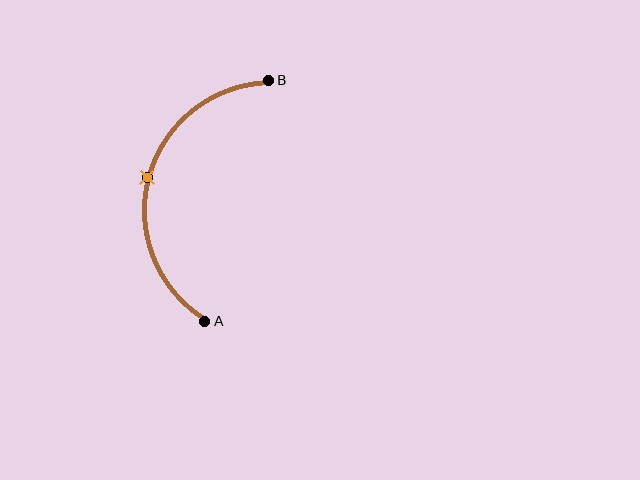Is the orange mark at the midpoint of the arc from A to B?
Yes. The orange mark lies on the arc at equal arc-length from both A and B — it is the arc midpoint.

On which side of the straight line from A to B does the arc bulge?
The arc bulges to the left of the straight line connecting A and B.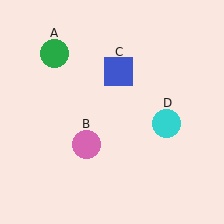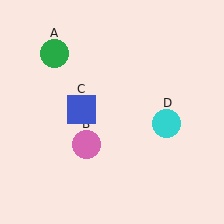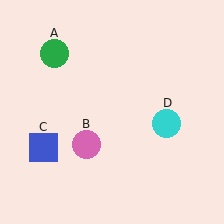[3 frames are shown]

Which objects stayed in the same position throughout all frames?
Green circle (object A) and pink circle (object B) and cyan circle (object D) remained stationary.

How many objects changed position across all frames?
1 object changed position: blue square (object C).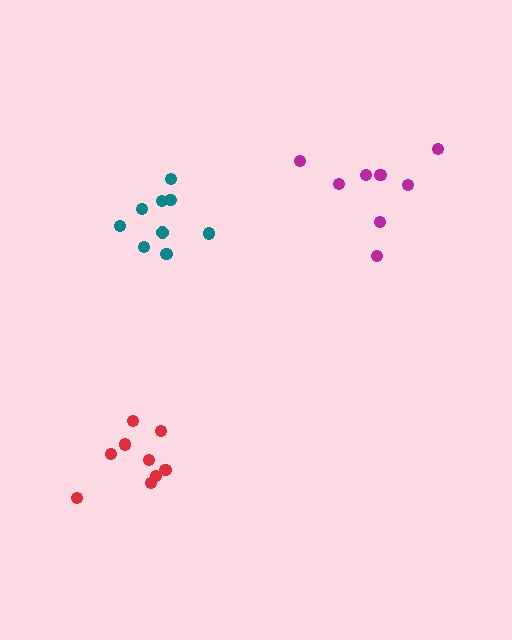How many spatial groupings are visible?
There are 3 spatial groupings.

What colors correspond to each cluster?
The clusters are colored: red, magenta, teal.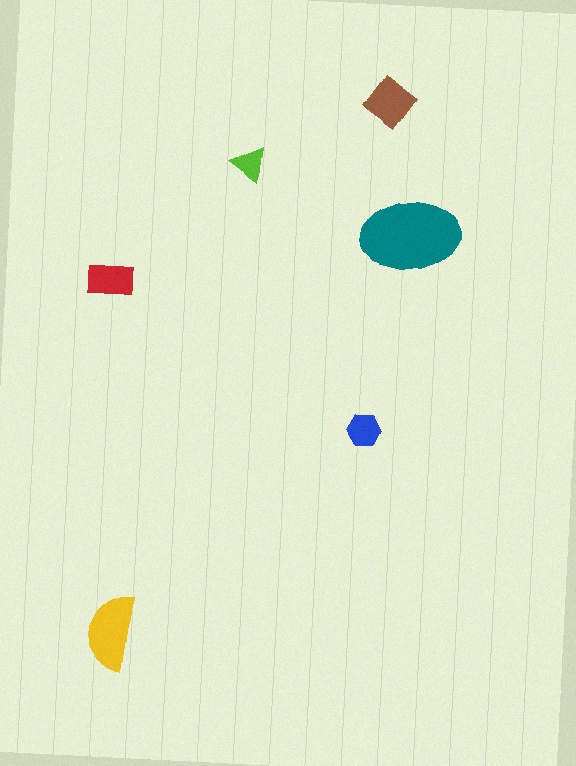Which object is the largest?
The teal ellipse.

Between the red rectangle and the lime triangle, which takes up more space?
The red rectangle.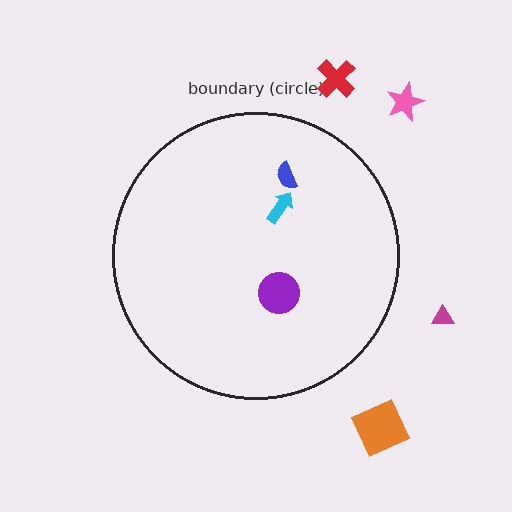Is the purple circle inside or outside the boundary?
Inside.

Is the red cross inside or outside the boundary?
Outside.